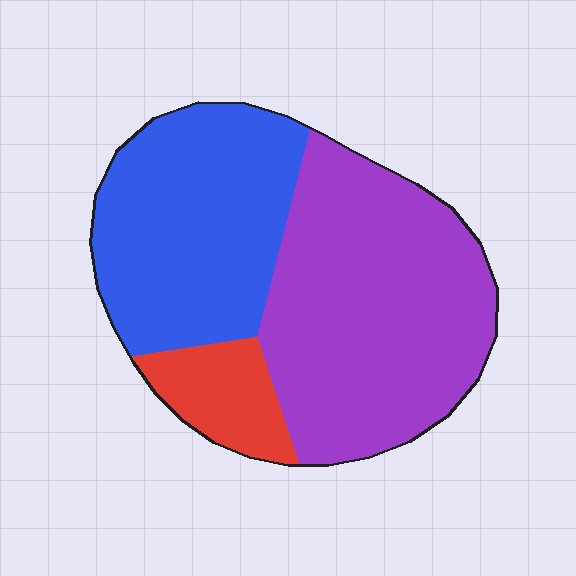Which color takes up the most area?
Purple, at roughly 50%.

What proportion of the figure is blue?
Blue covers 38% of the figure.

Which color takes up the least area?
Red, at roughly 10%.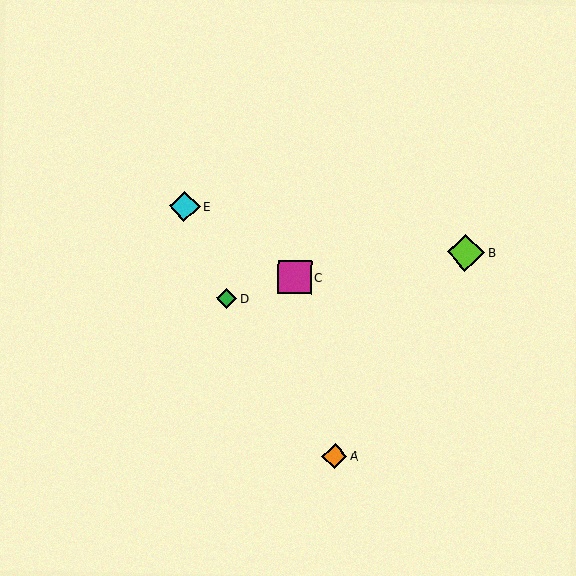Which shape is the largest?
The lime diamond (labeled B) is the largest.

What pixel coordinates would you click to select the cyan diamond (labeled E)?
Click at (185, 206) to select the cyan diamond E.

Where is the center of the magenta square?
The center of the magenta square is at (295, 277).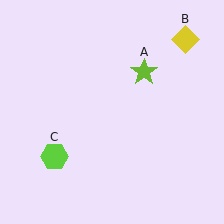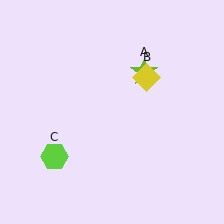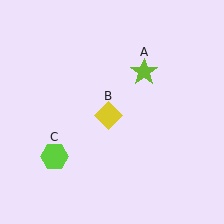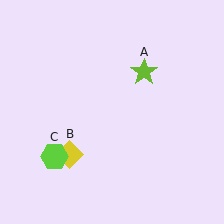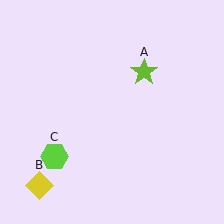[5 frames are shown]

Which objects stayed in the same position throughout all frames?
Lime star (object A) and lime hexagon (object C) remained stationary.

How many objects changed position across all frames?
1 object changed position: yellow diamond (object B).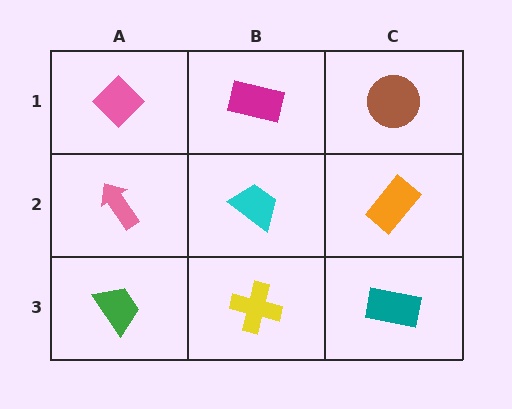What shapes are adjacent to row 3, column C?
An orange rectangle (row 2, column C), a yellow cross (row 3, column B).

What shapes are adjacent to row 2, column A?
A pink diamond (row 1, column A), a green trapezoid (row 3, column A), a cyan trapezoid (row 2, column B).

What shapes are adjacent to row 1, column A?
A pink arrow (row 2, column A), a magenta rectangle (row 1, column B).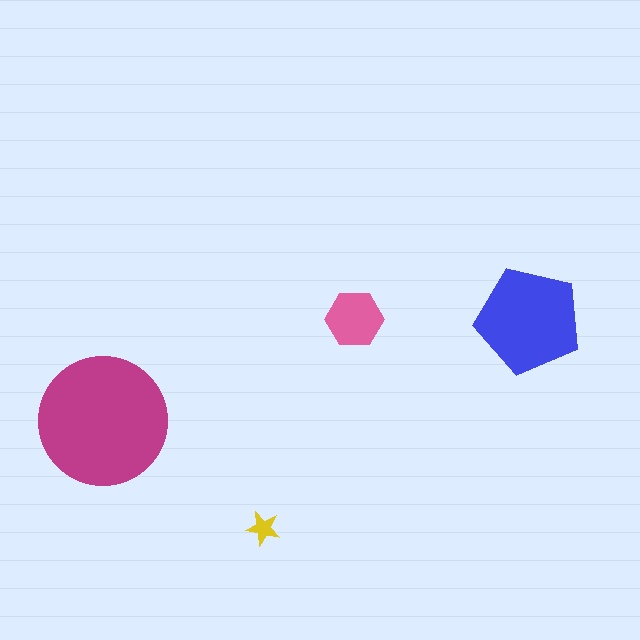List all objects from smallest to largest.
The yellow star, the pink hexagon, the blue pentagon, the magenta circle.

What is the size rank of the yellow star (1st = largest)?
4th.